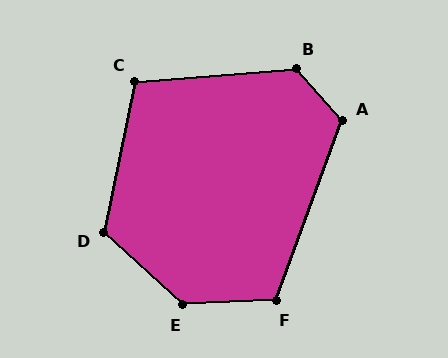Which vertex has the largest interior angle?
E, at approximately 135 degrees.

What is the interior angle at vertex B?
Approximately 127 degrees (obtuse).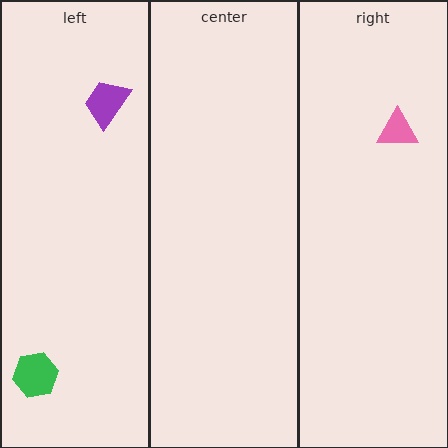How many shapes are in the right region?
1.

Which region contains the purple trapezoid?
The left region.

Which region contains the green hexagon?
The left region.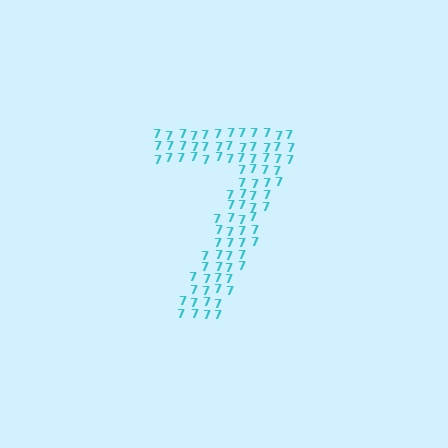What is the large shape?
The large shape is the digit 7.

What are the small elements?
The small elements are digit 7's.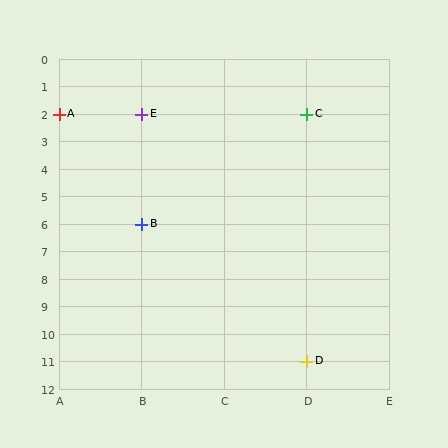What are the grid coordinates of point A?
Point A is at grid coordinates (A, 2).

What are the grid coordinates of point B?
Point B is at grid coordinates (B, 6).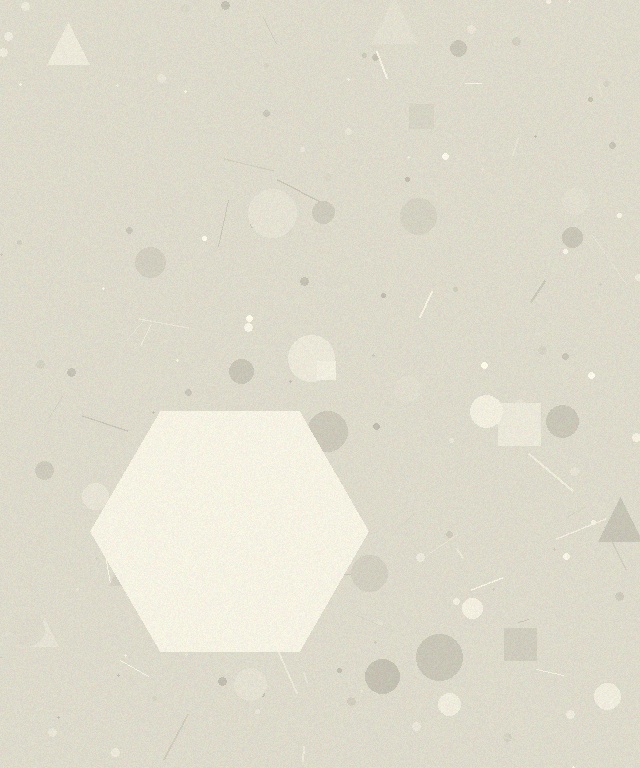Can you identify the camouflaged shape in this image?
The camouflaged shape is a hexagon.